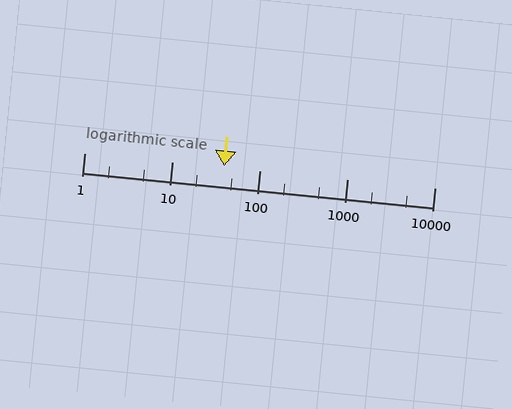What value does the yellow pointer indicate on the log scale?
The pointer indicates approximately 39.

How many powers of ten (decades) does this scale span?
The scale spans 4 decades, from 1 to 10000.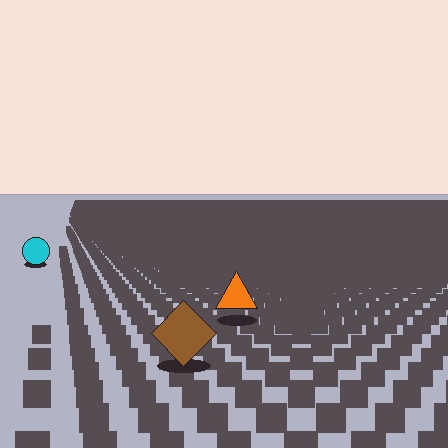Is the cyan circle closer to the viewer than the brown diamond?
No. The brown diamond is closer — you can tell from the texture gradient: the ground texture is coarser near it.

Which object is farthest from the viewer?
The cyan circle is farthest from the viewer. It appears smaller and the ground texture around it is denser.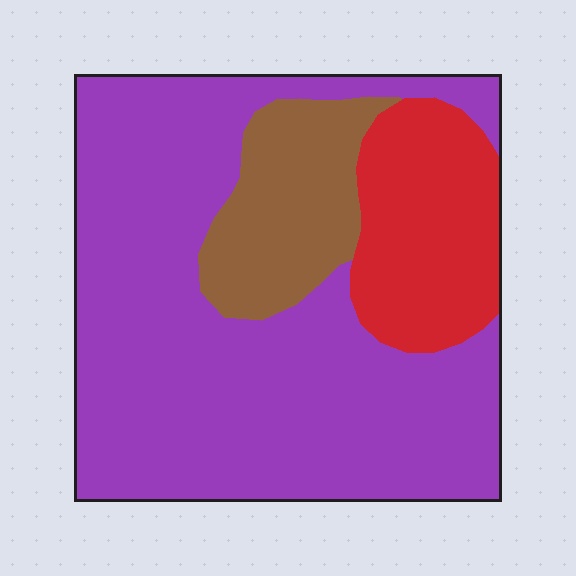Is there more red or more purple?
Purple.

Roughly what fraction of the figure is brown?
Brown covers 15% of the figure.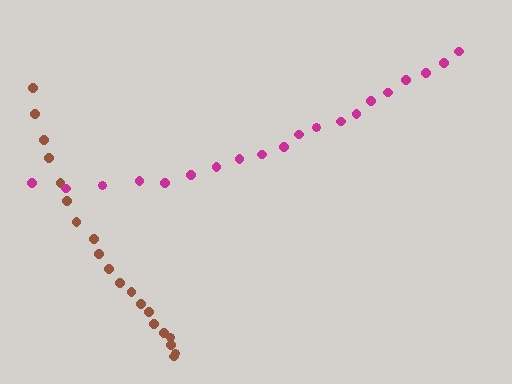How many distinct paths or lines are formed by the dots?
There are 2 distinct paths.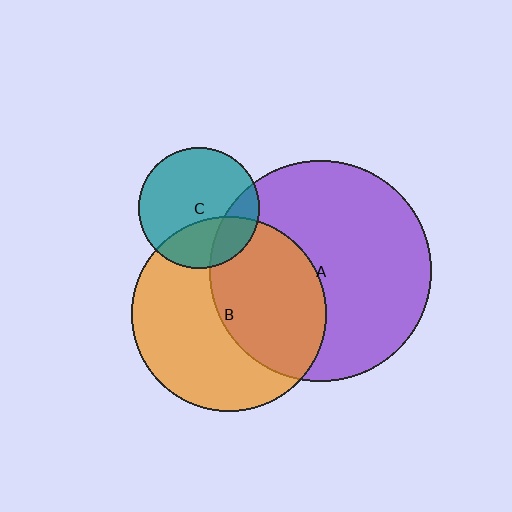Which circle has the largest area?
Circle A (purple).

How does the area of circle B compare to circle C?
Approximately 2.6 times.